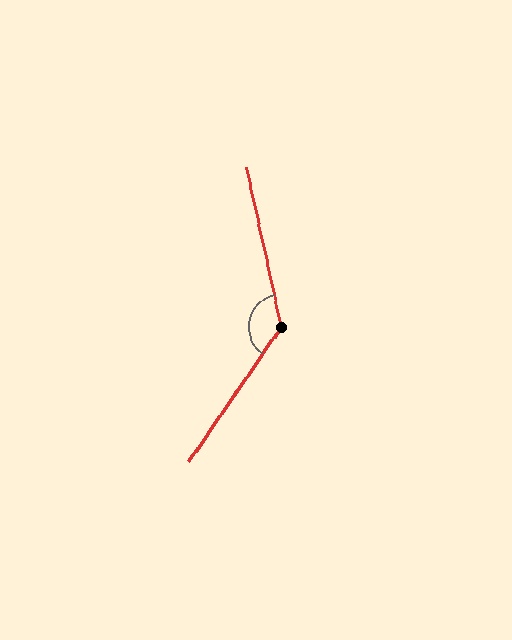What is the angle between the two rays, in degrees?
Approximately 133 degrees.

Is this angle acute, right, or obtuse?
It is obtuse.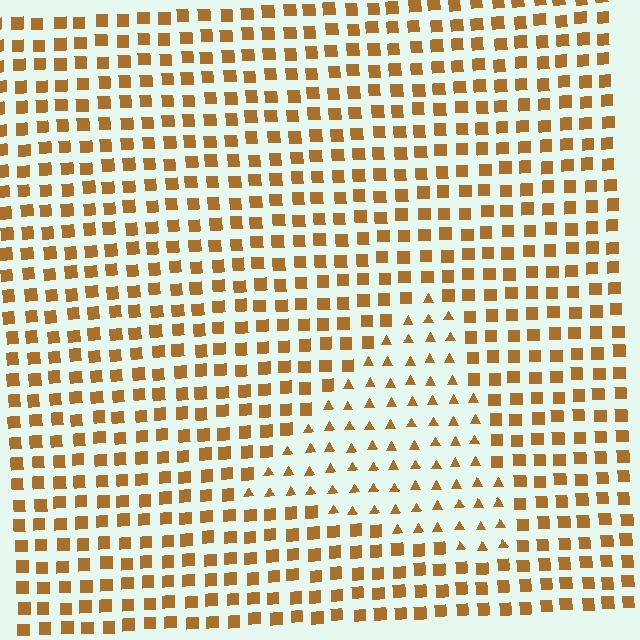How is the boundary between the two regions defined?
The boundary is defined by a change in element shape: triangles inside vs. squares outside. All elements share the same color and spacing.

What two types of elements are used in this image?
The image uses triangles inside the triangle region and squares outside it.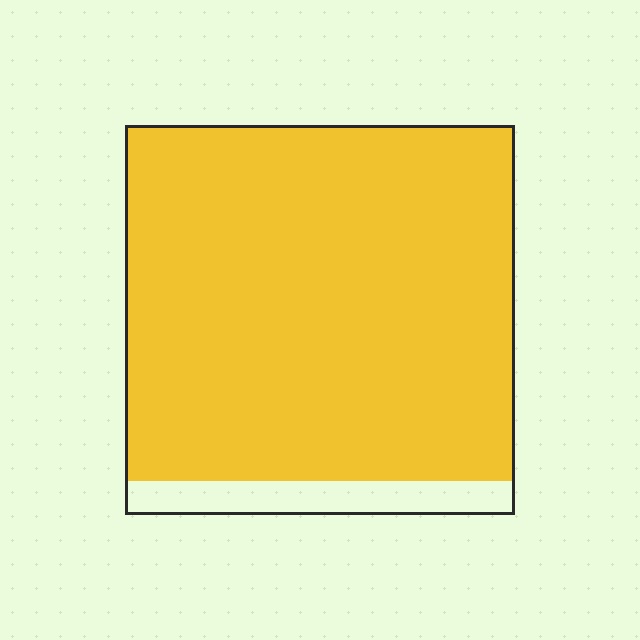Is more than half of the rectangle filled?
Yes.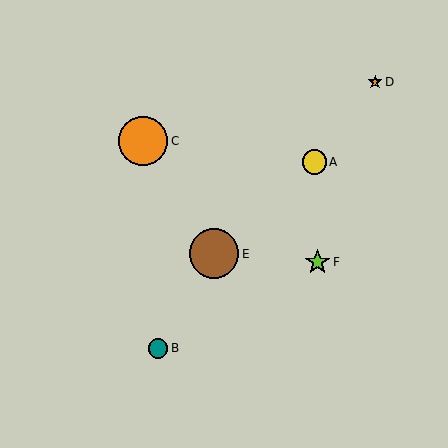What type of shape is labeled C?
Shape C is an orange circle.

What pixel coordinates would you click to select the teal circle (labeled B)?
Click at (158, 348) to select the teal circle B.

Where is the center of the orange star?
The center of the orange star is at (375, 82).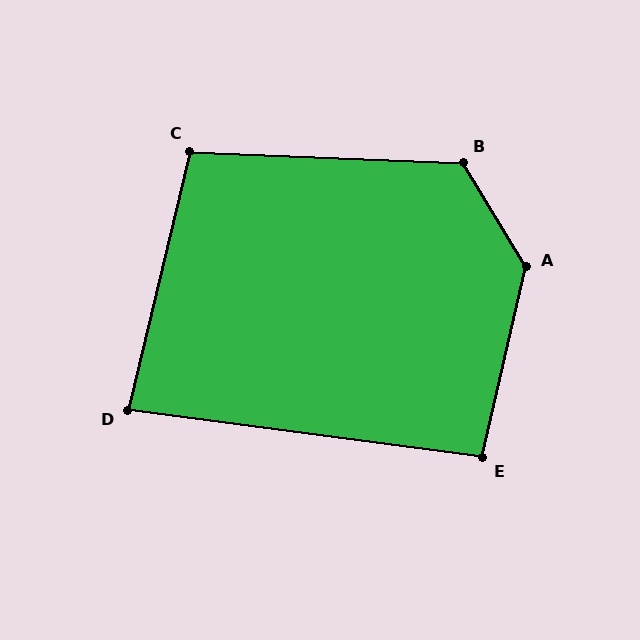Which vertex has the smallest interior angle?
D, at approximately 84 degrees.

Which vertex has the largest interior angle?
A, at approximately 136 degrees.